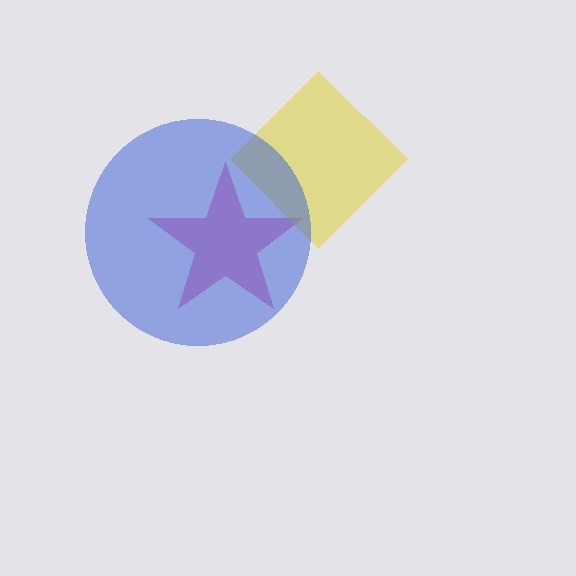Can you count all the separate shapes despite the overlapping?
Yes, there are 3 separate shapes.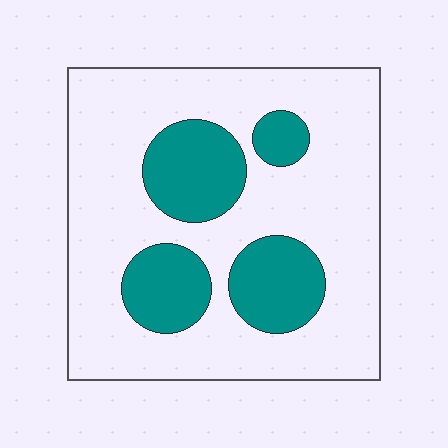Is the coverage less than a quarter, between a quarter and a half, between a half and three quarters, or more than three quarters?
Between a quarter and a half.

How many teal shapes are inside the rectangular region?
4.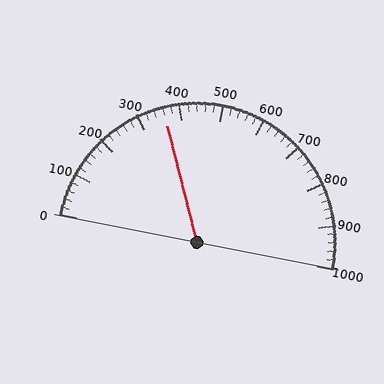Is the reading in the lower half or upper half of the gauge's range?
The reading is in the lower half of the range (0 to 1000).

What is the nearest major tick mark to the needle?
The nearest major tick mark is 400.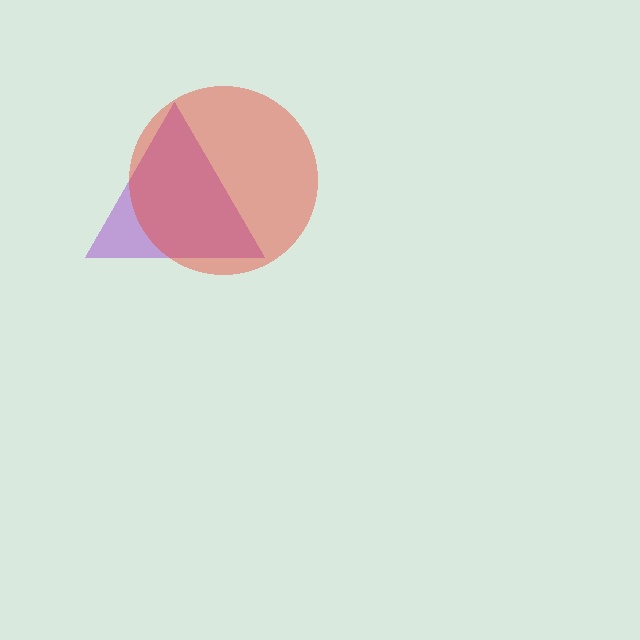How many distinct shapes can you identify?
There are 2 distinct shapes: a purple triangle, a red circle.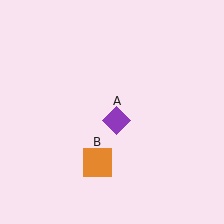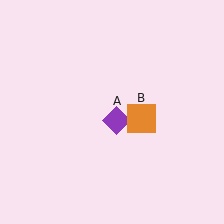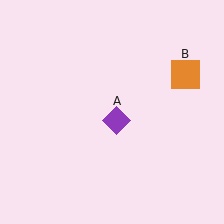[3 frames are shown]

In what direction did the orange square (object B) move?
The orange square (object B) moved up and to the right.